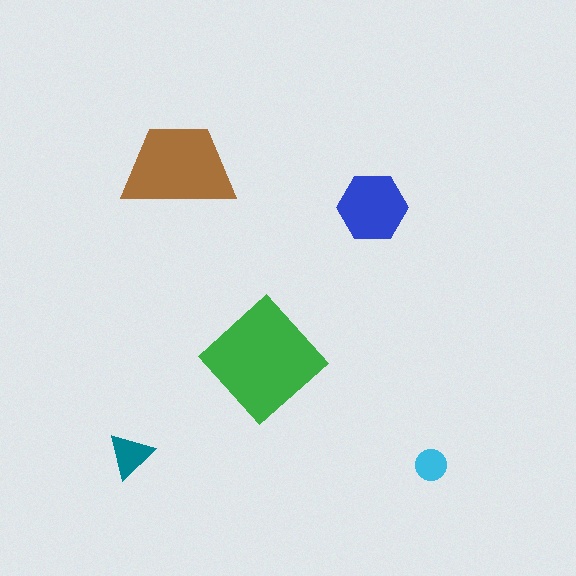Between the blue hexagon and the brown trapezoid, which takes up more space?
The brown trapezoid.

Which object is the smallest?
The cyan circle.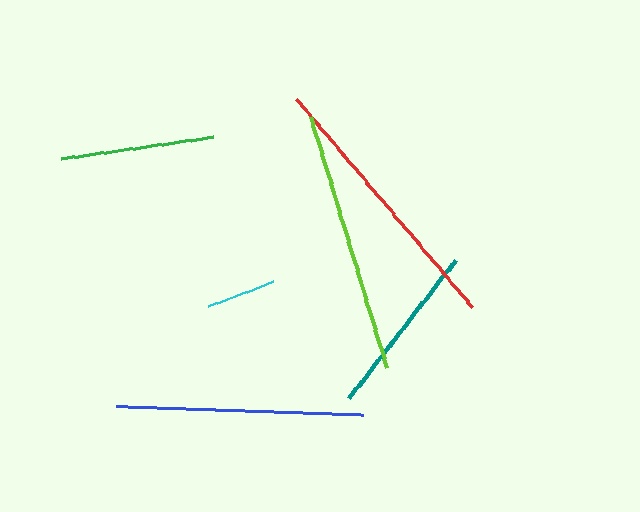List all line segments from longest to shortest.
From longest to shortest: red, lime, blue, teal, green, cyan.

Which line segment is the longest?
The red line is the longest at approximately 272 pixels.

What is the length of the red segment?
The red segment is approximately 272 pixels long.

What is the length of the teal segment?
The teal segment is approximately 175 pixels long.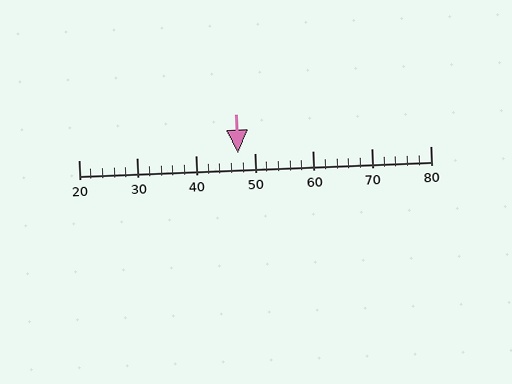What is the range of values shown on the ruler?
The ruler shows values from 20 to 80.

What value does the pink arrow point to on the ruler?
The pink arrow points to approximately 47.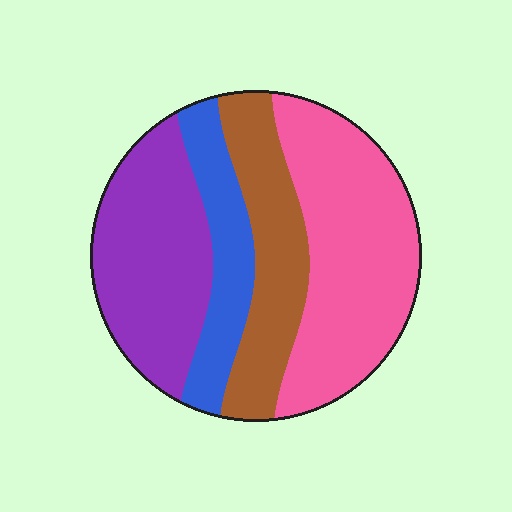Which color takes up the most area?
Pink, at roughly 35%.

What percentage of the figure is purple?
Purple takes up about one quarter (1/4) of the figure.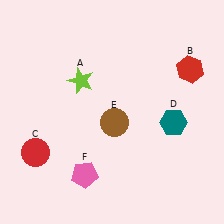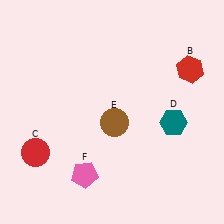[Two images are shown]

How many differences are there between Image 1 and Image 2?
There is 1 difference between the two images.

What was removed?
The lime star (A) was removed in Image 2.